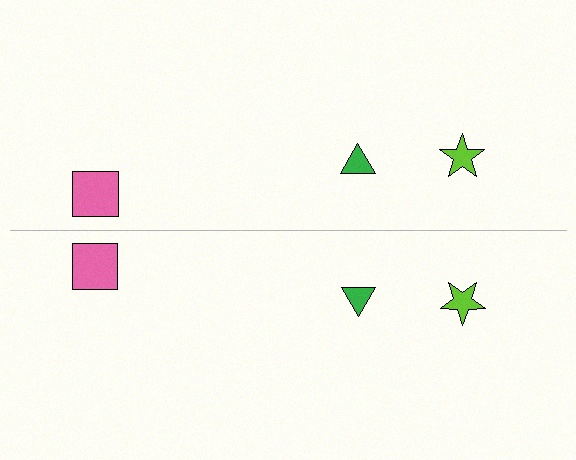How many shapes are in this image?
There are 6 shapes in this image.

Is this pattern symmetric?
Yes, this pattern has bilateral (reflection) symmetry.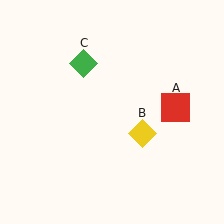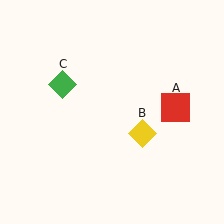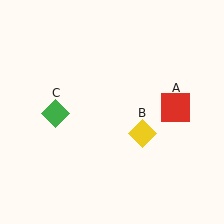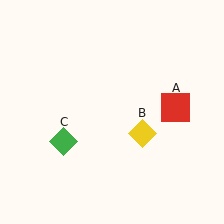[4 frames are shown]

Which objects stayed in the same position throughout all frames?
Red square (object A) and yellow diamond (object B) remained stationary.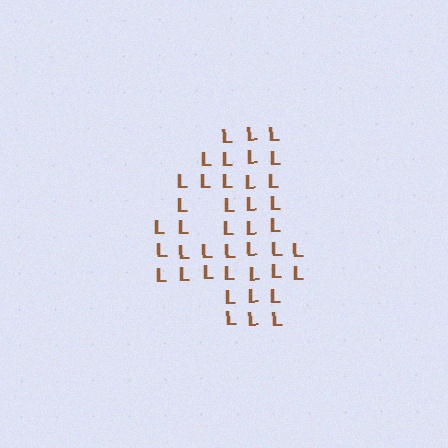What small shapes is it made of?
It is made of small letter L's.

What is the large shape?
The large shape is the digit 4.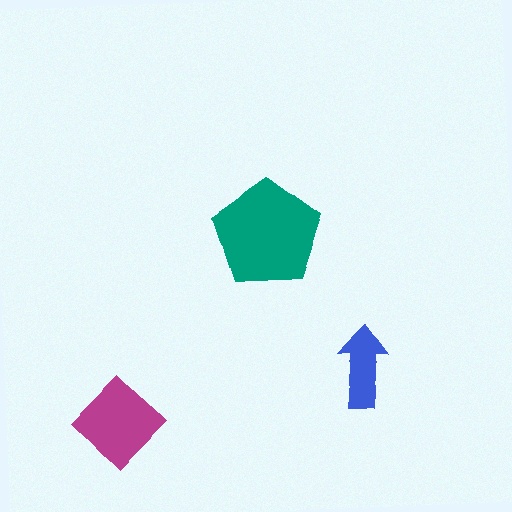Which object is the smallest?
The blue arrow.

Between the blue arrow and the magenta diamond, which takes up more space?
The magenta diamond.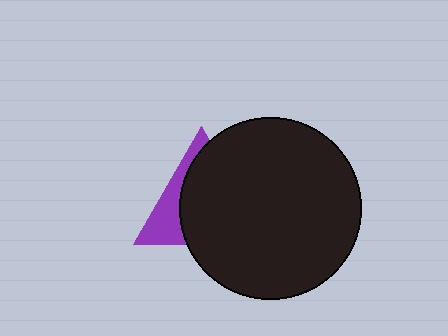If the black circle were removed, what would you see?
You would see the complete purple triangle.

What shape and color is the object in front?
The object in front is a black circle.